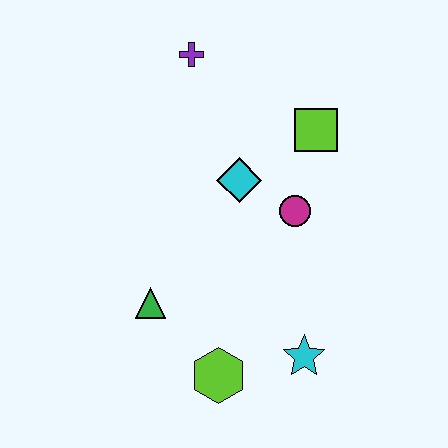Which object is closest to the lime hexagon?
The cyan star is closest to the lime hexagon.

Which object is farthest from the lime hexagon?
The purple cross is farthest from the lime hexagon.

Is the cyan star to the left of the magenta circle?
No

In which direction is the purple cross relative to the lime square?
The purple cross is to the left of the lime square.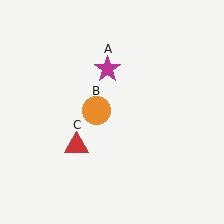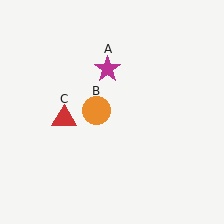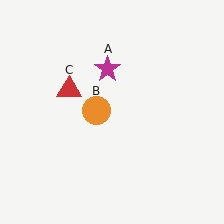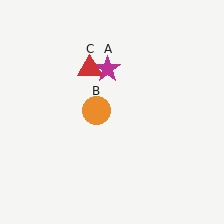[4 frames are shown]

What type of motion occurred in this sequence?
The red triangle (object C) rotated clockwise around the center of the scene.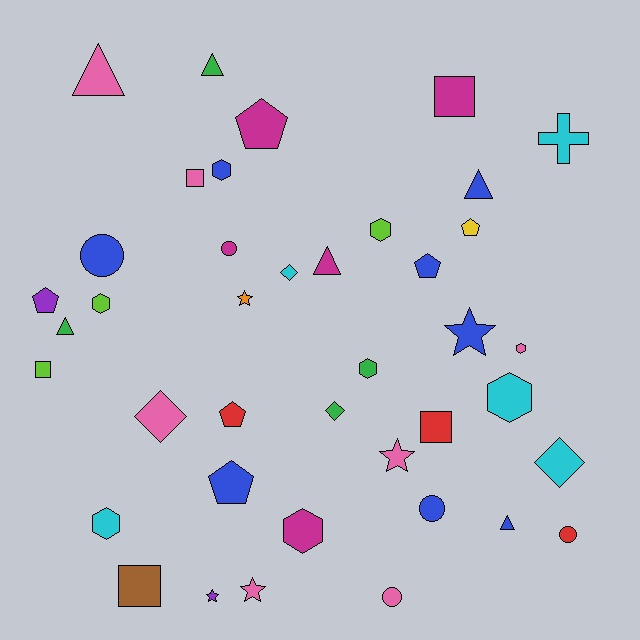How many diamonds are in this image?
There are 4 diamonds.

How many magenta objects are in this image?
There are 5 magenta objects.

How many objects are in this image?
There are 40 objects.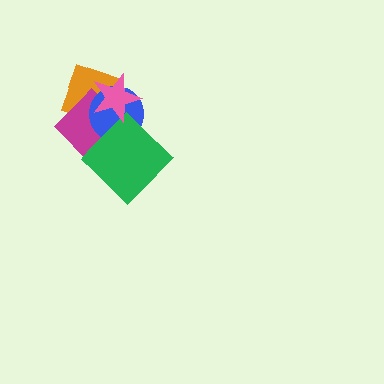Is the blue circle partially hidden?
Yes, it is partially covered by another shape.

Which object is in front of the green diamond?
The pink star is in front of the green diamond.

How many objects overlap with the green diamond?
4 objects overlap with the green diamond.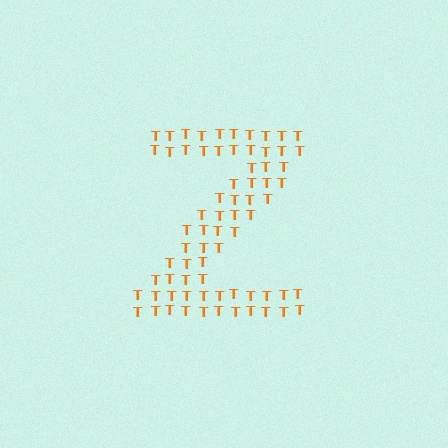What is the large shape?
The large shape is the letter Z.